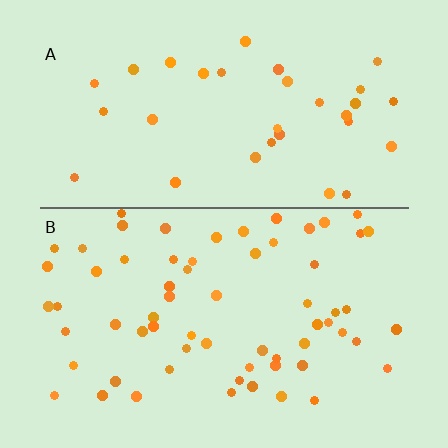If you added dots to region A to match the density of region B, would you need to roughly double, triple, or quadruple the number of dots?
Approximately double.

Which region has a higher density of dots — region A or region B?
B (the bottom).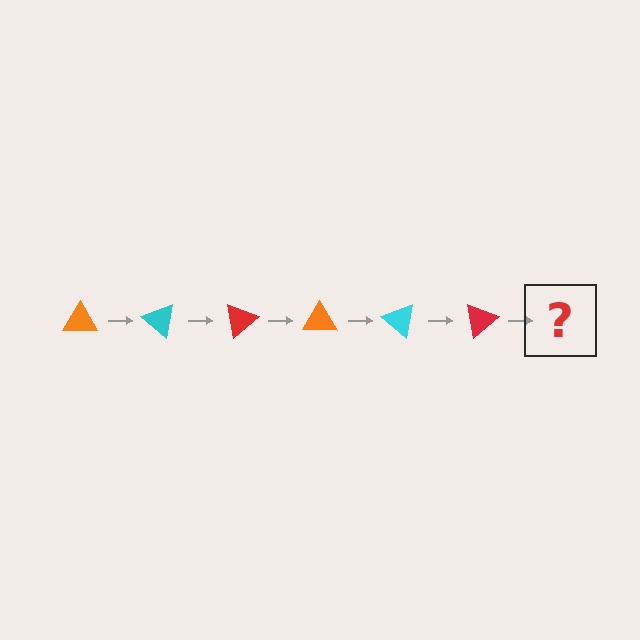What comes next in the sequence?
The next element should be an orange triangle, rotated 240 degrees from the start.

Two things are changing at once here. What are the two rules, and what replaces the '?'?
The two rules are that it rotates 40 degrees each step and the color cycles through orange, cyan, and red. The '?' should be an orange triangle, rotated 240 degrees from the start.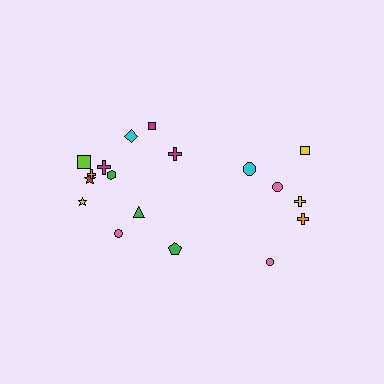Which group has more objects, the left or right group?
The left group.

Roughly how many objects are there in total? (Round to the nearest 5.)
Roughly 20 objects in total.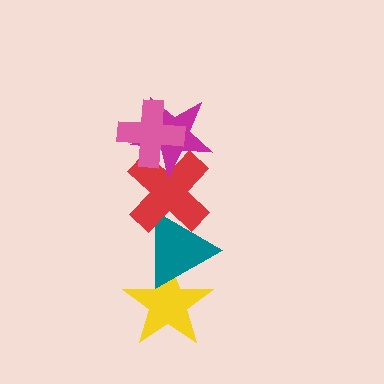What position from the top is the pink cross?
The pink cross is 1st from the top.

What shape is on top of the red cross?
The magenta star is on top of the red cross.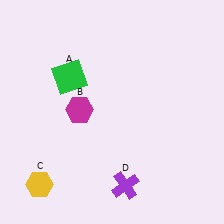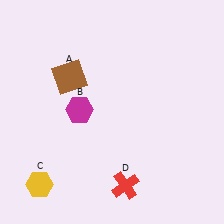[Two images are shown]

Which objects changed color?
A changed from green to brown. D changed from purple to red.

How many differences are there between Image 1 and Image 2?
There are 2 differences between the two images.